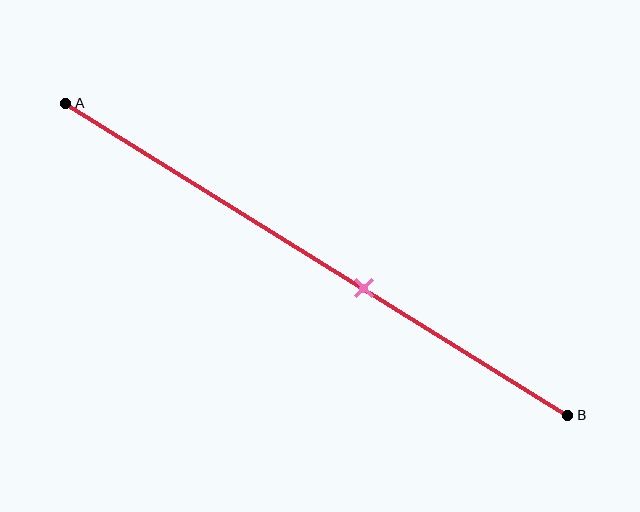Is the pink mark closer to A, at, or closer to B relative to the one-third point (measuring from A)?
The pink mark is closer to point B than the one-third point of segment AB.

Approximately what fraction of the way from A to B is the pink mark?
The pink mark is approximately 60% of the way from A to B.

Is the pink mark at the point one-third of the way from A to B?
No, the mark is at about 60% from A, not at the 33% one-third point.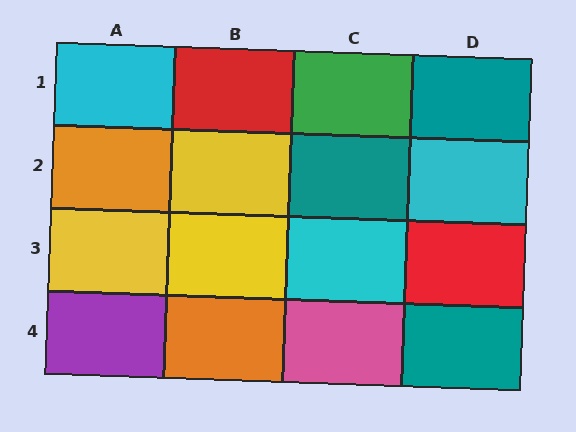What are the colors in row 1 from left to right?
Cyan, red, green, teal.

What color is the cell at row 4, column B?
Orange.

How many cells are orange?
2 cells are orange.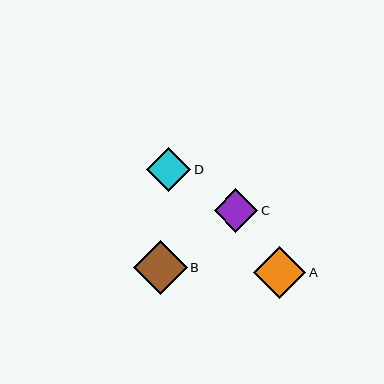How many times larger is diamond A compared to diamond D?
Diamond A is approximately 1.2 times the size of diamond D.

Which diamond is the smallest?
Diamond C is the smallest with a size of approximately 44 pixels.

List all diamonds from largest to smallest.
From largest to smallest: B, A, D, C.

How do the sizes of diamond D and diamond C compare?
Diamond D and diamond C are approximately the same size.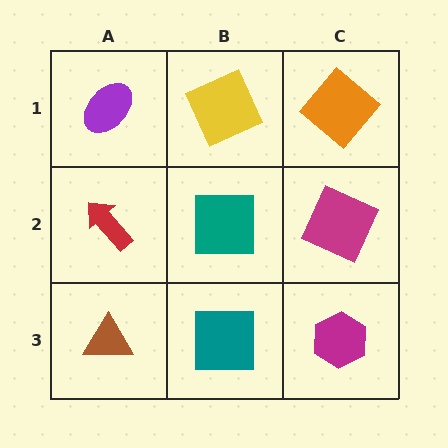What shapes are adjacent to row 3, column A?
A red arrow (row 2, column A), a teal square (row 3, column B).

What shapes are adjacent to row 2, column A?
A purple ellipse (row 1, column A), a brown triangle (row 3, column A), a teal square (row 2, column B).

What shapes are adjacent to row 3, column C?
A magenta square (row 2, column C), a teal square (row 3, column B).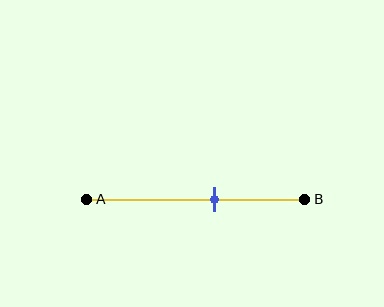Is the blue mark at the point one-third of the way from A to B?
No, the mark is at about 60% from A, not at the 33% one-third point.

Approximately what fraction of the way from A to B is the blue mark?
The blue mark is approximately 60% of the way from A to B.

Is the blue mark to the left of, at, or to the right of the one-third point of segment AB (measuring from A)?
The blue mark is to the right of the one-third point of segment AB.